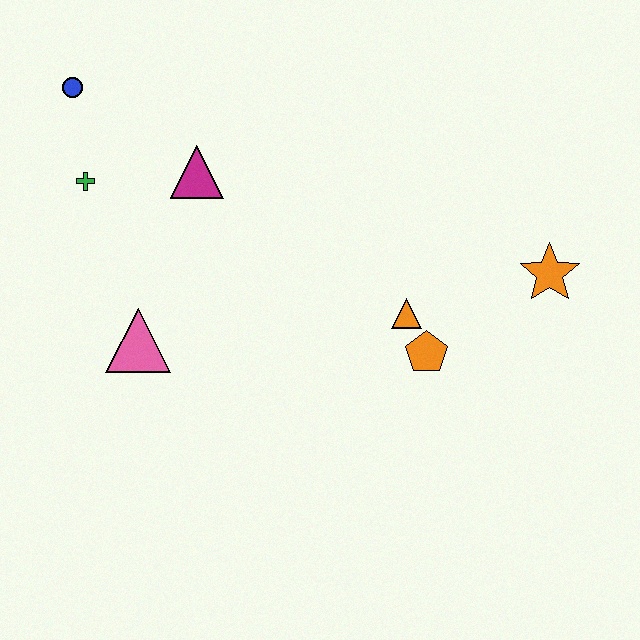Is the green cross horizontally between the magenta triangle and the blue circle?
Yes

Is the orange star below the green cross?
Yes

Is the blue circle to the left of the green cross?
Yes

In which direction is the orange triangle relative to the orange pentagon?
The orange triangle is above the orange pentagon.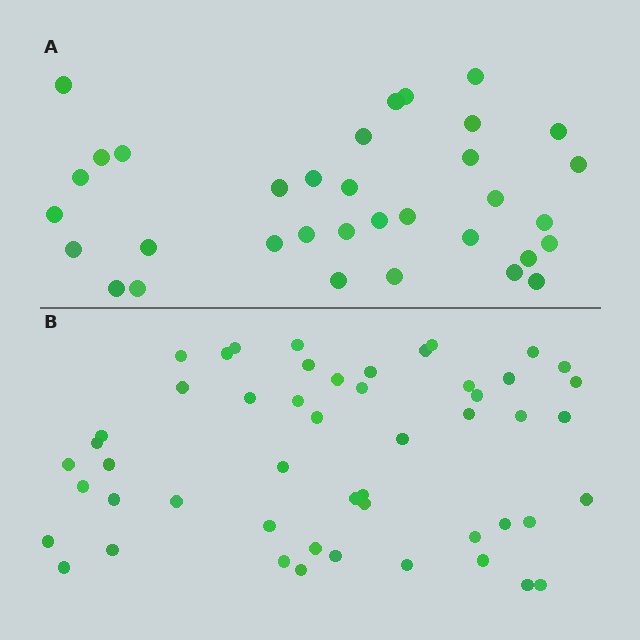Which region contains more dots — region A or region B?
Region B (the bottom region) has more dots.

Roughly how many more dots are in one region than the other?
Region B has approximately 15 more dots than region A.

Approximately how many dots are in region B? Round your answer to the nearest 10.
About 50 dots. (The exact count is 51, which rounds to 50.)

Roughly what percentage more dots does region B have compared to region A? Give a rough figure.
About 50% more.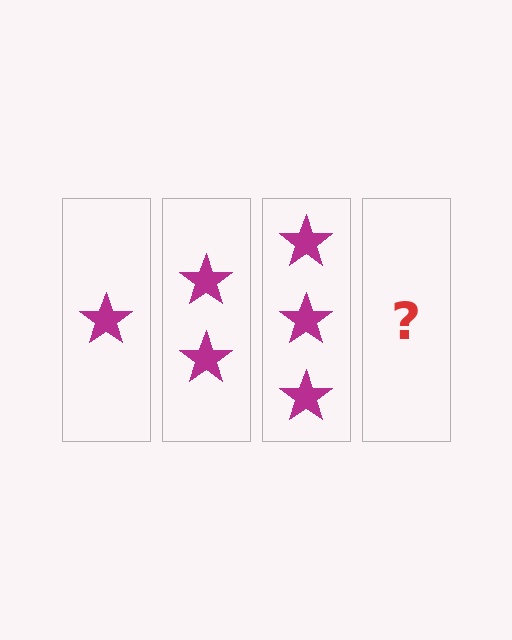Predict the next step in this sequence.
The next step is 4 stars.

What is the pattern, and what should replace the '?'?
The pattern is that each step adds one more star. The '?' should be 4 stars.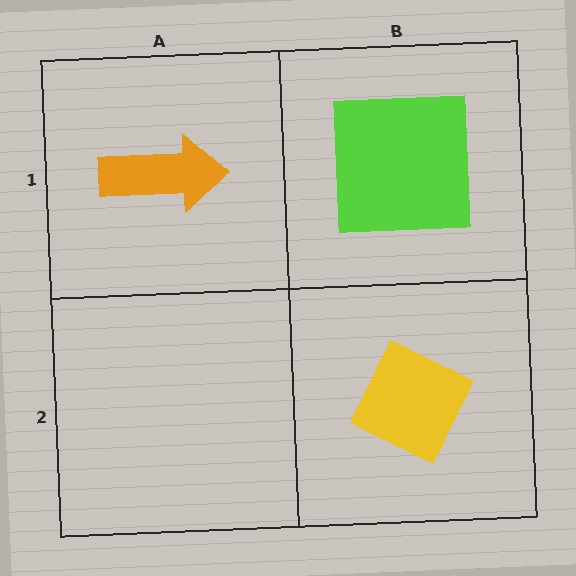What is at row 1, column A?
An orange arrow.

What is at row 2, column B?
A yellow diamond.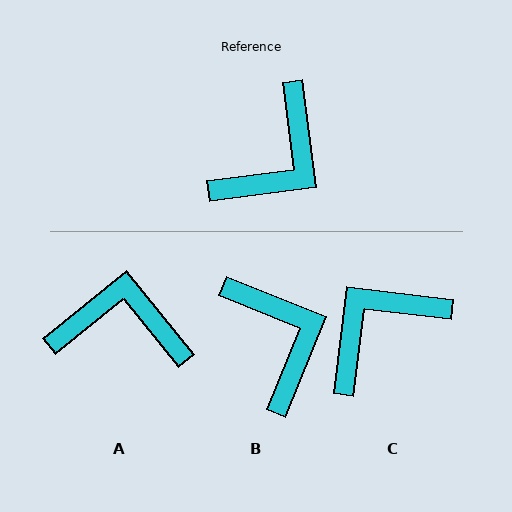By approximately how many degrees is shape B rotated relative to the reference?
Approximately 60 degrees counter-clockwise.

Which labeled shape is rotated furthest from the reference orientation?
C, about 166 degrees away.